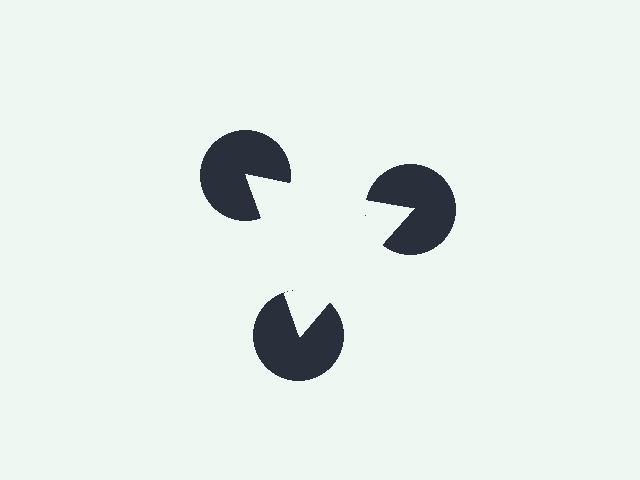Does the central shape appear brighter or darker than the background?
It typically appears slightly brighter than the background, even though no actual brightness change is drawn.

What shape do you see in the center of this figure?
An illusory triangle — its edges are inferred from the aligned wedge cuts in the pac-man discs, not physically drawn.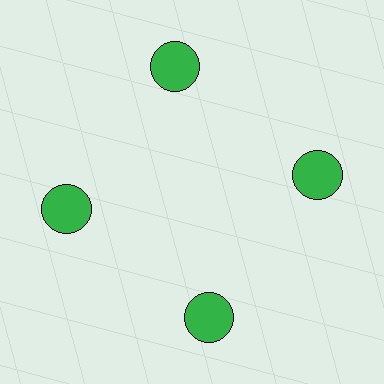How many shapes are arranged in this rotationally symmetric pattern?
There are 4 shapes, arranged in 4 groups of 1.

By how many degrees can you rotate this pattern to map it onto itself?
The pattern maps onto itself every 90 degrees of rotation.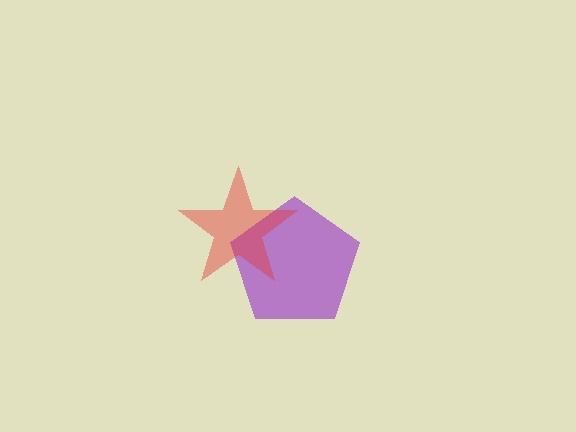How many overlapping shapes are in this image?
There are 2 overlapping shapes in the image.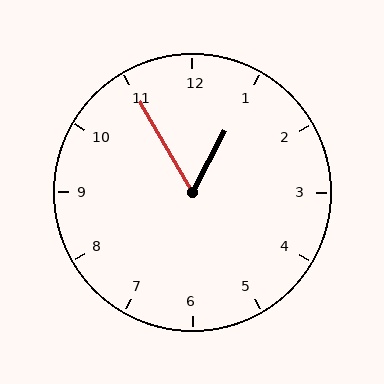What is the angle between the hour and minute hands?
Approximately 58 degrees.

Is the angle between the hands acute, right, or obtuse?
It is acute.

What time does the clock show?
12:55.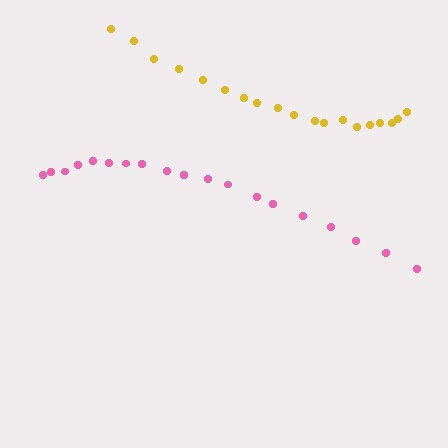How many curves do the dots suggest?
There are 2 distinct paths.